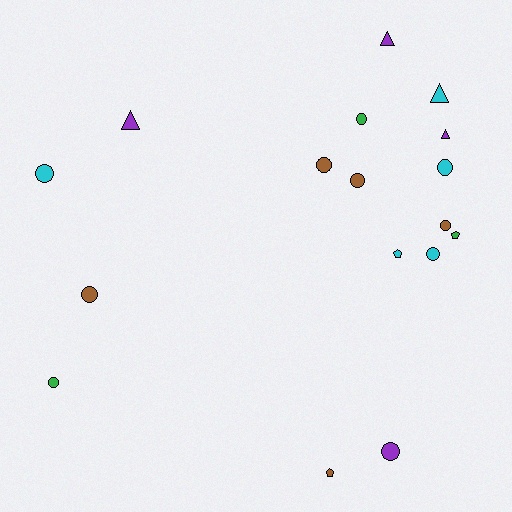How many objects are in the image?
There are 17 objects.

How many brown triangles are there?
There are no brown triangles.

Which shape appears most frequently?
Circle, with 10 objects.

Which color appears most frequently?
Brown, with 5 objects.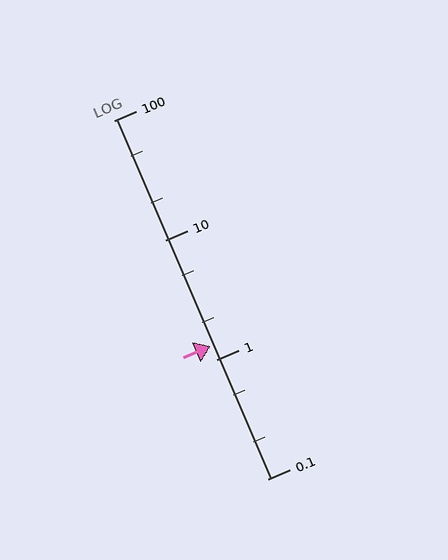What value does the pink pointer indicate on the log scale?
The pointer indicates approximately 1.3.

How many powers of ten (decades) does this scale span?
The scale spans 3 decades, from 0.1 to 100.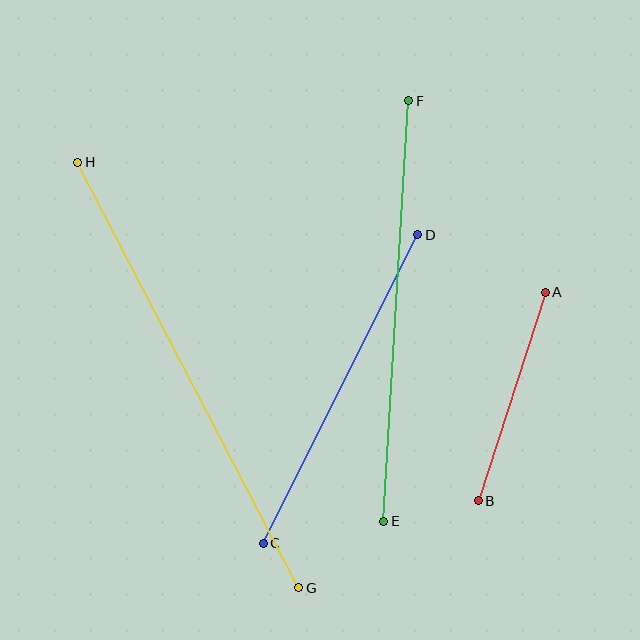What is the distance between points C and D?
The distance is approximately 345 pixels.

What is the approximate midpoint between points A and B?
The midpoint is at approximately (512, 397) pixels.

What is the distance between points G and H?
The distance is approximately 480 pixels.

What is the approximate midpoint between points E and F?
The midpoint is at approximately (396, 311) pixels.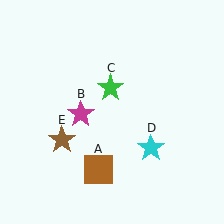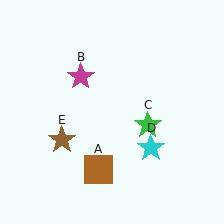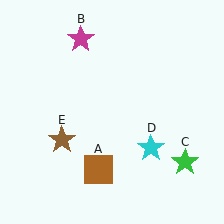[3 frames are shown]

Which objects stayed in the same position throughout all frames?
Brown square (object A) and cyan star (object D) and brown star (object E) remained stationary.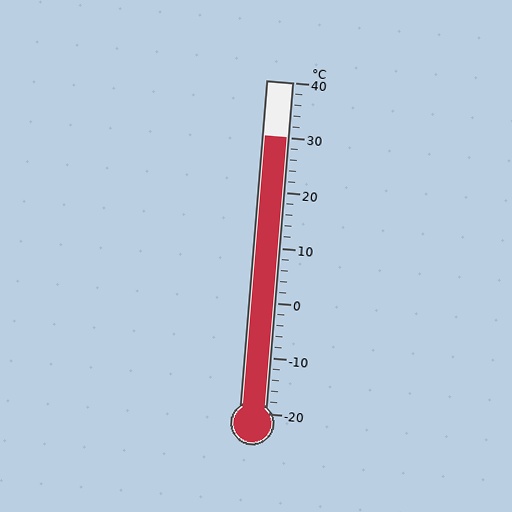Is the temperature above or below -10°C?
The temperature is above -10°C.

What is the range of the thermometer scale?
The thermometer scale ranges from -20°C to 40°C.